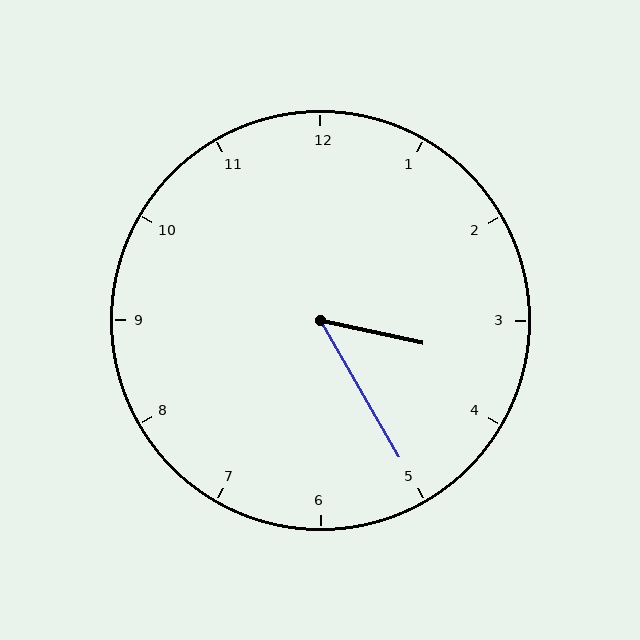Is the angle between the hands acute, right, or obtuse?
It is acute.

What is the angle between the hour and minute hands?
Approximately 48 degrees.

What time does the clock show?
3:25.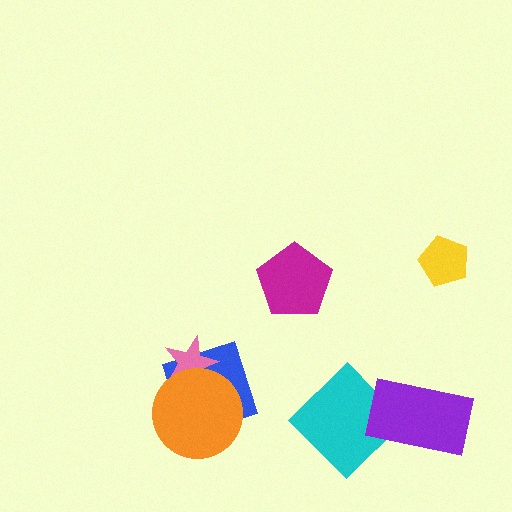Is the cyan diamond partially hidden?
Yes, it is partially covered by another shape.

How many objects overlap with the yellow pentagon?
0 objects overlap with the yellow pentagon.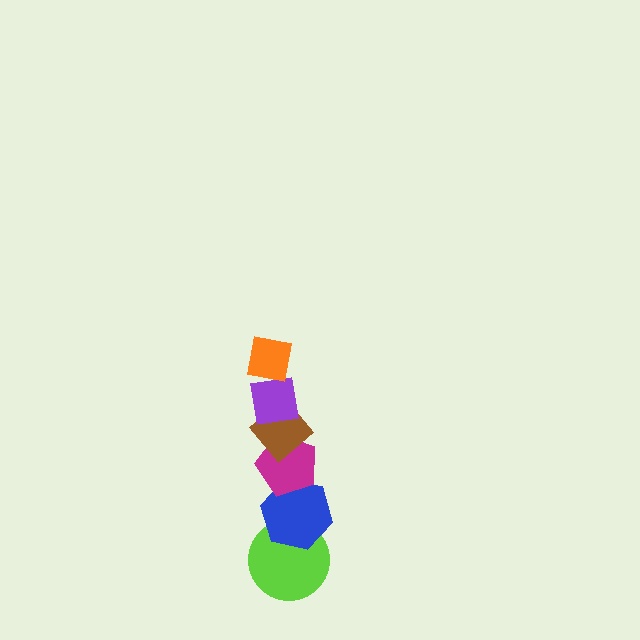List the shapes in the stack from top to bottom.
From top to bottom: the orange square, the purple square, the brown diamond, the magenta pentagon, the blue hexagon, the lime circle.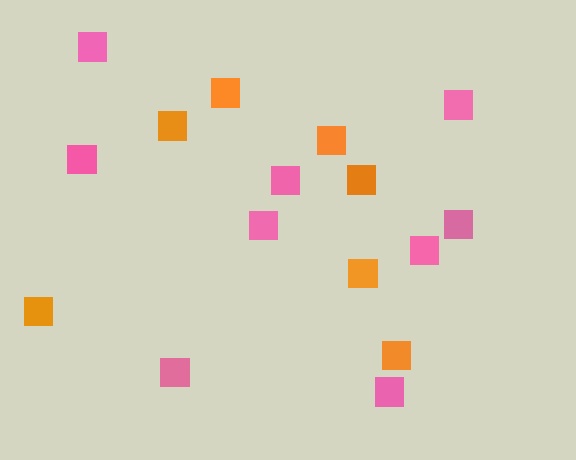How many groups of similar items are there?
There are 2 groups: one group of pink squares (9) and one group of orange squares (7).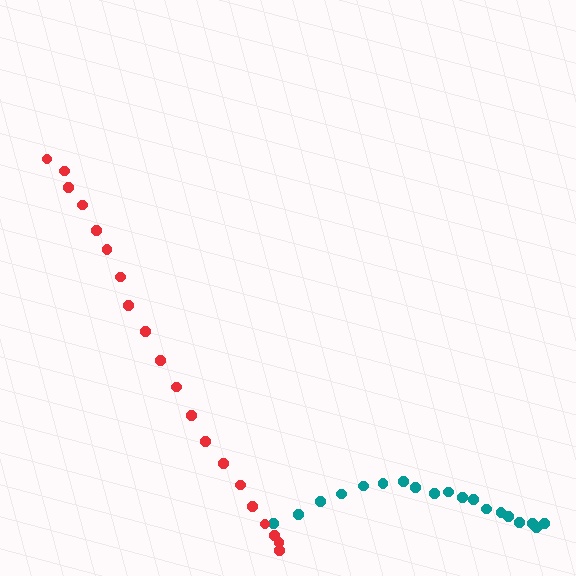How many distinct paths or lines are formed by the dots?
There are 2 distinct paths.